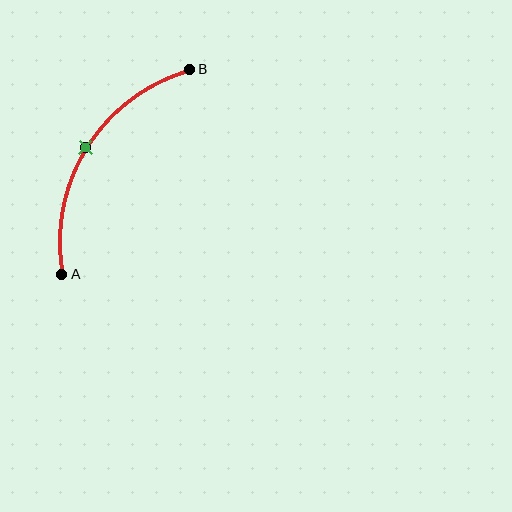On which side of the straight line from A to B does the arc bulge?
The arc bulges to the left of the straight line connecting A and B.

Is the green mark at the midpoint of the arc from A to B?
Yes. The green mark lies on the arc at equal arc-length from both A and B — it is the arc midpoint.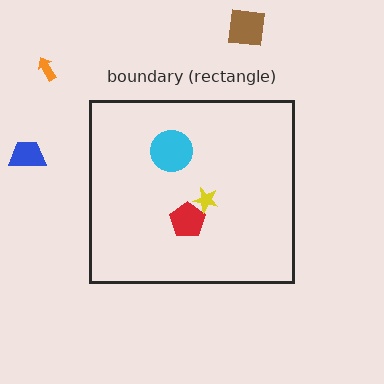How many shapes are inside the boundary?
3 inside, 3 outside.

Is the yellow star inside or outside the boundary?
Inside.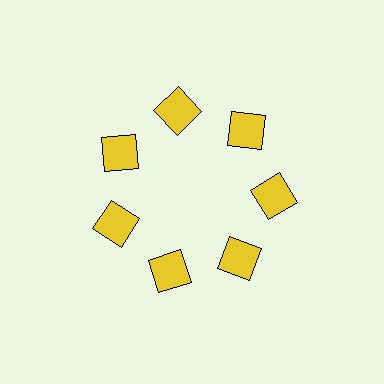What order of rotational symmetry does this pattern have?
This pattern has 7-fold rotational symmetry.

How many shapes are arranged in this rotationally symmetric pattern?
There are 7 shapes, arranged in 7 groups of 1.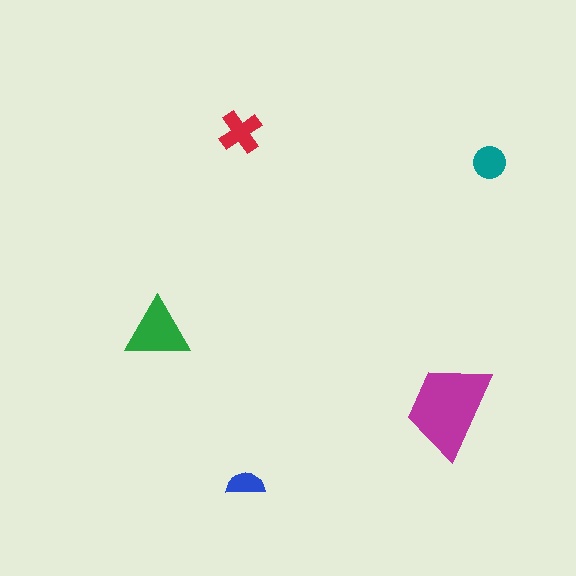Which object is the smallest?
The blue semicircle.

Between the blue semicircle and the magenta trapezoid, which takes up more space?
The magenta trapezoid.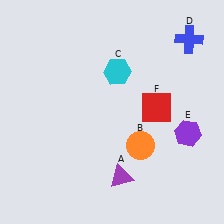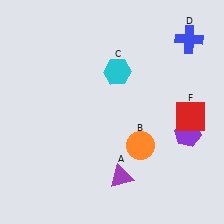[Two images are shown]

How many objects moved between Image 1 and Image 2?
1 object moved between the two images.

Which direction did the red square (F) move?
The red square (F) moved right.